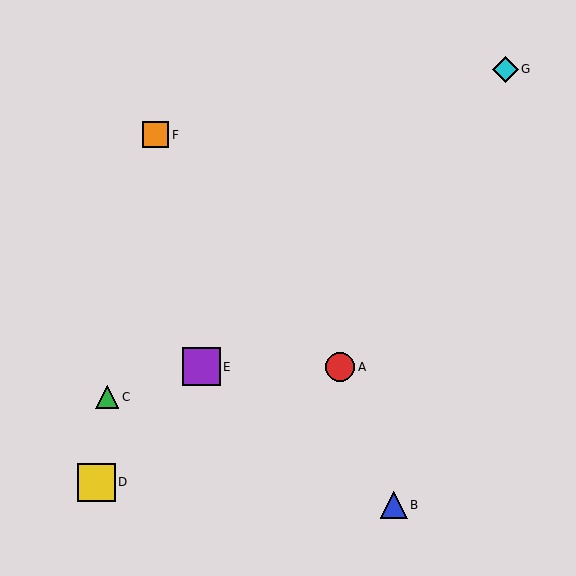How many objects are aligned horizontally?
2 objects (A, E) are aligned horizontally.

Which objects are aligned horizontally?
Objects A, E are aligned horizontally.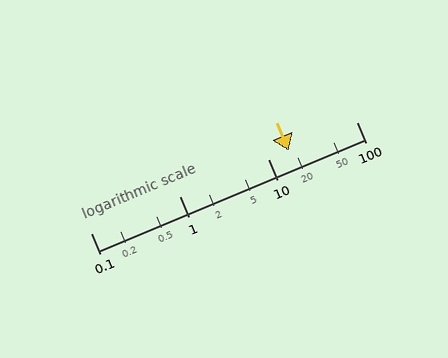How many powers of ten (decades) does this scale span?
The scale spans 3 decades, from 0.1 to 100.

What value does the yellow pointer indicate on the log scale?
The pointer indicates approximately 17.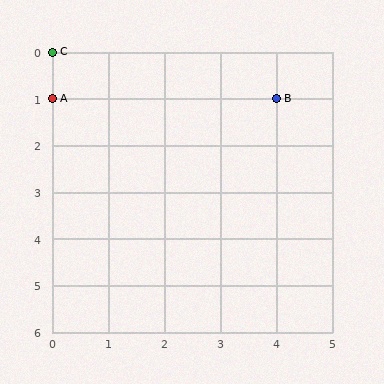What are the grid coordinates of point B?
Point B is at grid coordinates (4, 1).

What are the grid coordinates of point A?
Point A is at grid coordinates (0, 1).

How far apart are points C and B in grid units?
Points C and B are 4 columns and 1 row apart (about 4.1 grid units diagonally).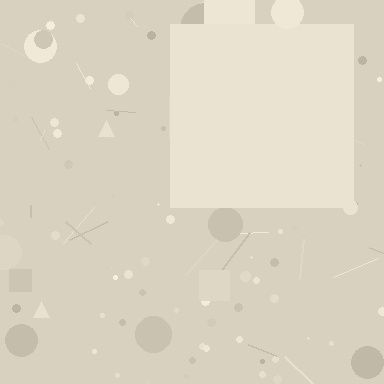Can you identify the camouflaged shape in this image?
The camouflaged shape is a square.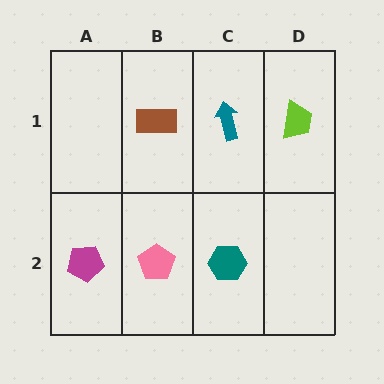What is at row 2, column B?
A pink pentagon.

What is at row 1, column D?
A lime trapezoid.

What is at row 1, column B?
A brown rectangle.